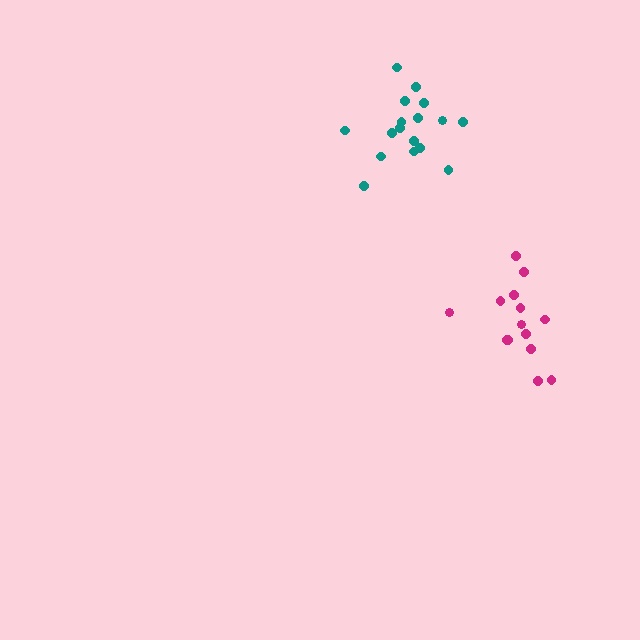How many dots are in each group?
Group 1: 14 dots, Group 2: 17 dots (31 total).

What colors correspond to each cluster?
The clusters are colored: magenta, teal.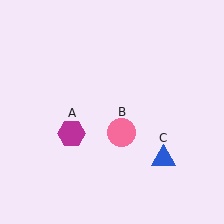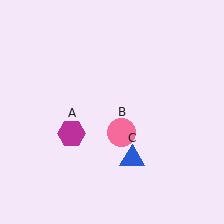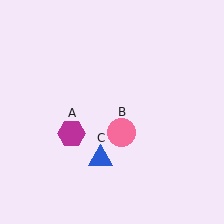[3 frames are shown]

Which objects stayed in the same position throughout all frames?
Magenta hexagon (object A) and pink circle (object B) remained stationary.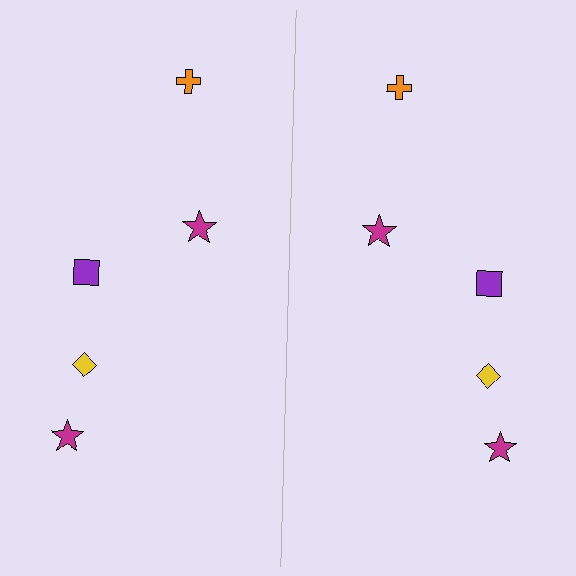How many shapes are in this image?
There are 10 shapes in this image.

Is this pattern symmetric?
Yes, this pattern has bilateral (reflection) symmetry.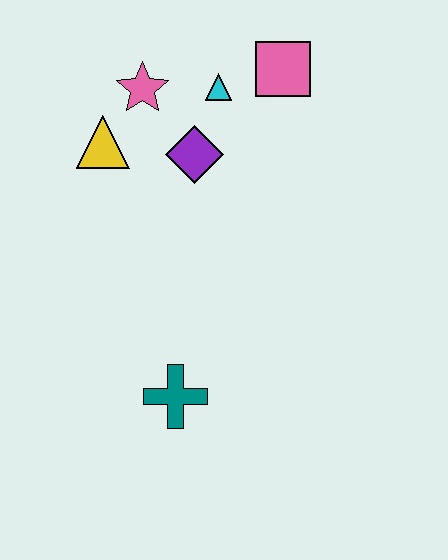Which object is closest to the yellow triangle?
The pink star is closest to the yellow triangle.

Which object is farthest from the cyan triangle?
The teal cross is farthest from the cyan triangle.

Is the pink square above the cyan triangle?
Yes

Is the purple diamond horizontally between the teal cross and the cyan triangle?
Yes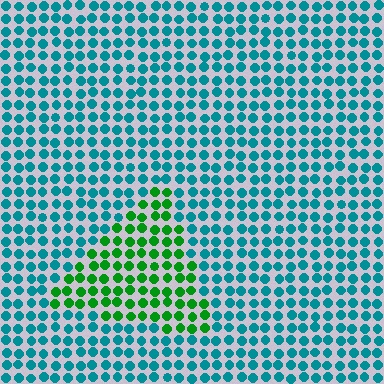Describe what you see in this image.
The image is filled with small teal elements in a uniform arrangement. A triangle-shaped region is visible where the elements are tinted to a slightly different hue, forming a subtle color boundary.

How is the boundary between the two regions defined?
The boundary is defined purely by a slight shift in hue (about 56 degrees). Spacing, size, and orientation are identical on both sides.